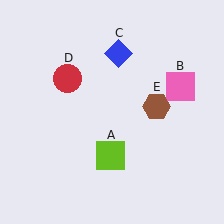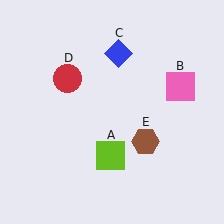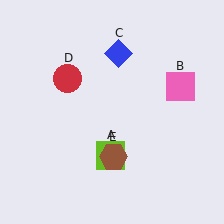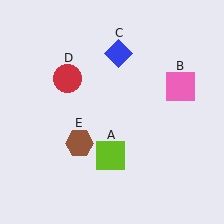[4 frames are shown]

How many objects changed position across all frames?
1 object changed position: brown hexagon (object E).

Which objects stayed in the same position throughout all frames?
Lime square (object A) and pink square (object B) and blue diamond (object C) and red circle (object D) remained stationary.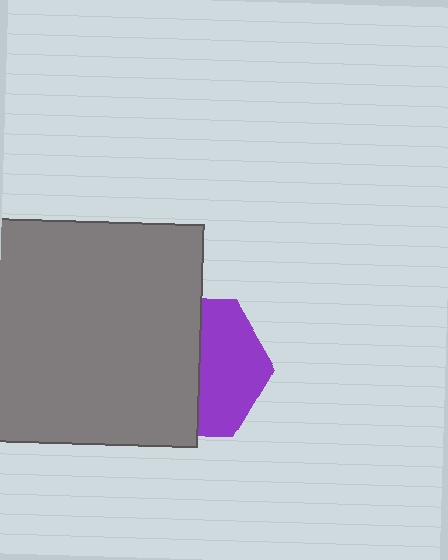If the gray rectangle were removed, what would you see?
You would see the complete purple hexagon.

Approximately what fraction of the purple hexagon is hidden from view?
Roughly 55% of the purple hexagon is hidden behind the gray rectangle.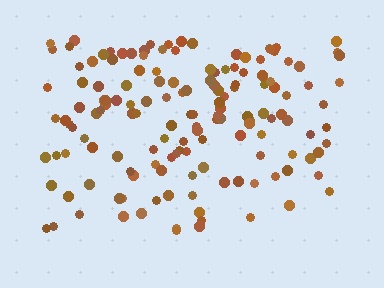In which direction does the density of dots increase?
From bottom to top, with the top side densest.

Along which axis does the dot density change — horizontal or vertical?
Vertical.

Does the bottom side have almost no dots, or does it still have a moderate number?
Still a moderate number, just noticeably fewer than the top.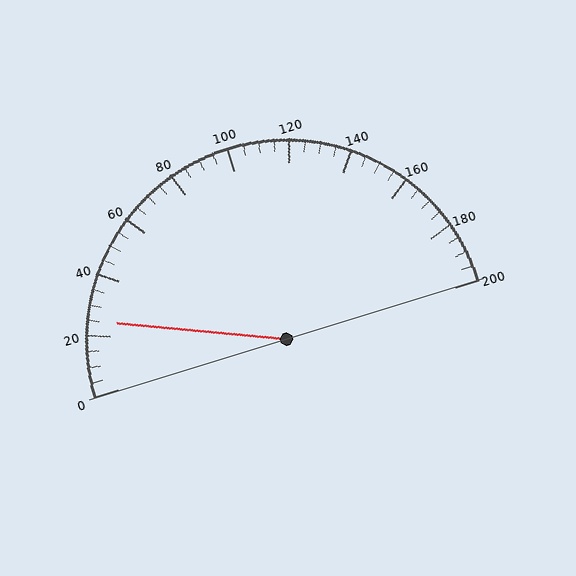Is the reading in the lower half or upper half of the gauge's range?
The reading is in the lower half of the range (0 to 200).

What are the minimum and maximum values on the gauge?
The gauge ranges from 0 to 200.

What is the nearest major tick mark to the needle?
The nearest major tick mark is 20.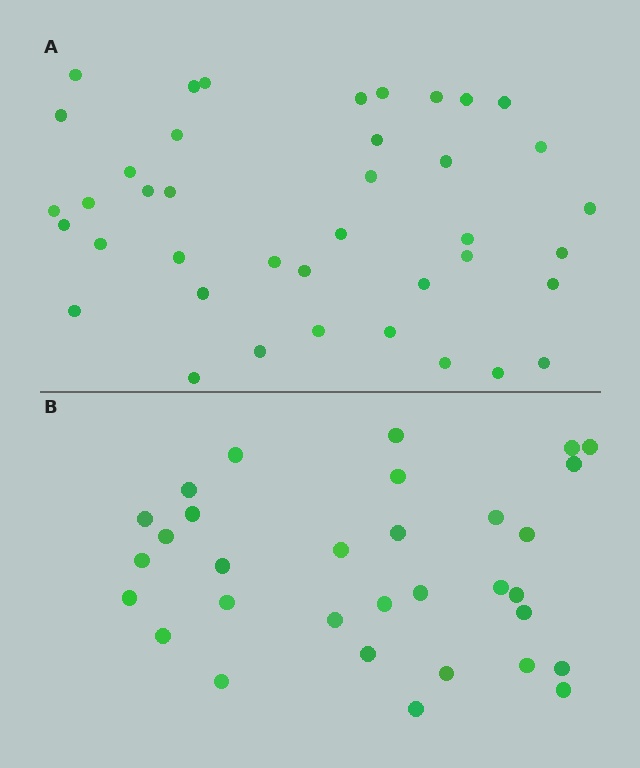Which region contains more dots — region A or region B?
Region A (the top region) has more dots.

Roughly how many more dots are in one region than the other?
Region A has roughly 8 or so more dots than region B.